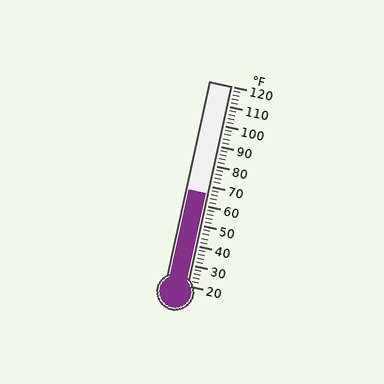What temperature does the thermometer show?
The thermometer shows approximately 66°F.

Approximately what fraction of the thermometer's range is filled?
The thermometer is filled to approximately 45% of its range.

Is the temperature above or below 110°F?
The temperature is below 110°F.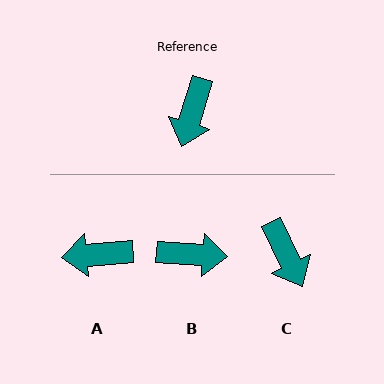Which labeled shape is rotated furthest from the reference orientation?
B, about 103 degrees away.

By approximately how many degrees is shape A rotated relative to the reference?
Approximately 68 degrees clockwise.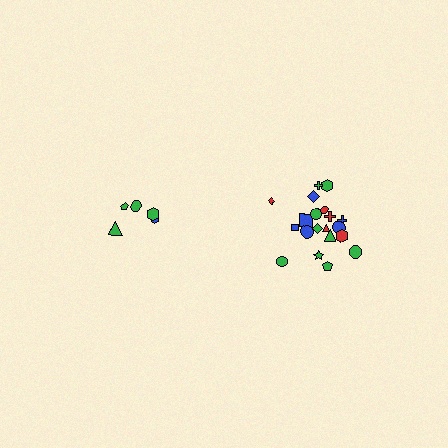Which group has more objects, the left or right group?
The right group.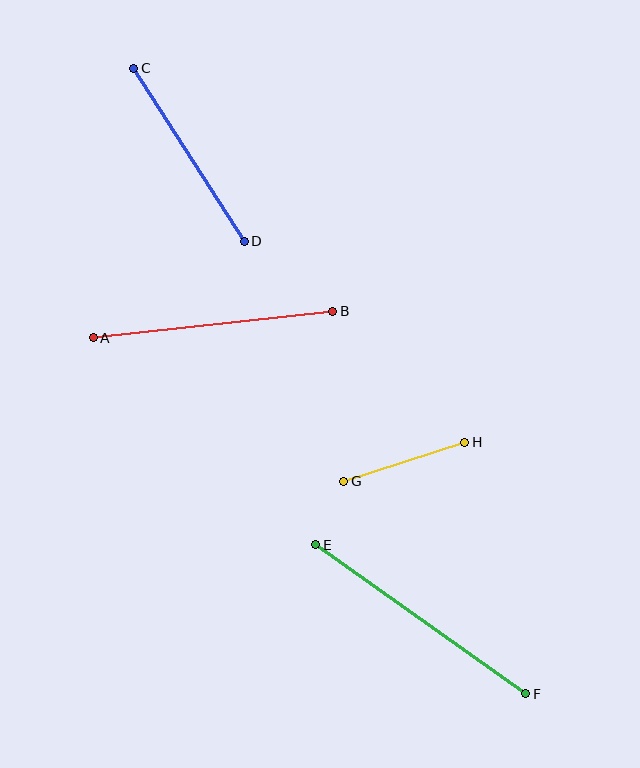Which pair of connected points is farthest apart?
Points E and F are farthest apart.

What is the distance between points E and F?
The distance is approximately 258 pixels.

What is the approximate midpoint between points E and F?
The midpoint is at approximately (421, 619) pixels.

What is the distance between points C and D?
The distance is approximately 205 pixels.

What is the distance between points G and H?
The distance is approximately 127 pixels.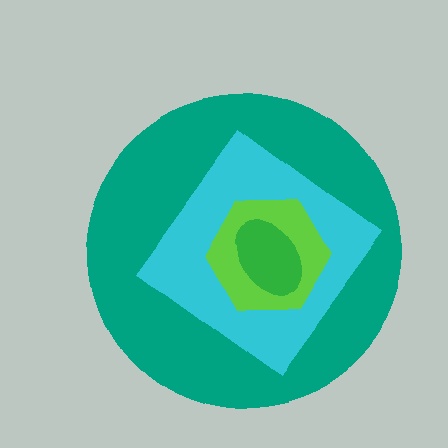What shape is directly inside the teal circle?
The cyan diamond.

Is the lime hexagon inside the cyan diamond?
Yes.